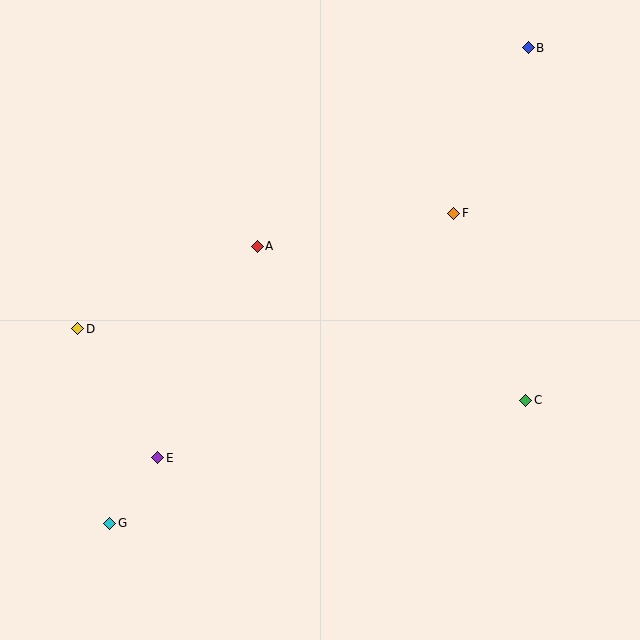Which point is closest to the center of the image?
Point A at (257, 246) is closest to the center.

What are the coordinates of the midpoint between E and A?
The midpoint between E and A is at (207, 352).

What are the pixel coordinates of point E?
Point E is at (158, 458).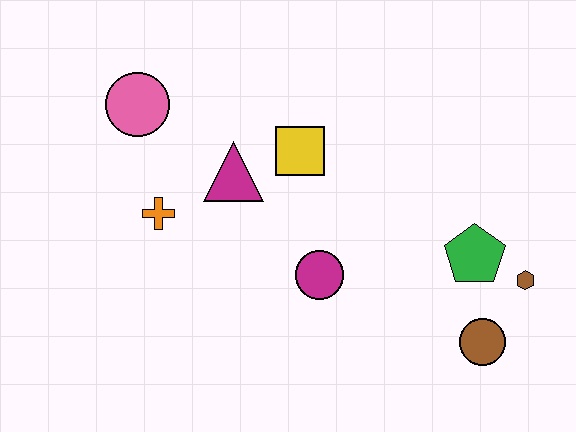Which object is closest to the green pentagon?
The brown hexagon is closest to the green pentagon.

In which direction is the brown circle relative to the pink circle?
The brown circle is to the right of the pink circle.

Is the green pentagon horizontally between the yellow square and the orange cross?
No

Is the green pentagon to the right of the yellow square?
Yes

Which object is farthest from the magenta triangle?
The brown hexagon is farthest from the magenta triangle.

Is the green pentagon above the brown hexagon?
Yes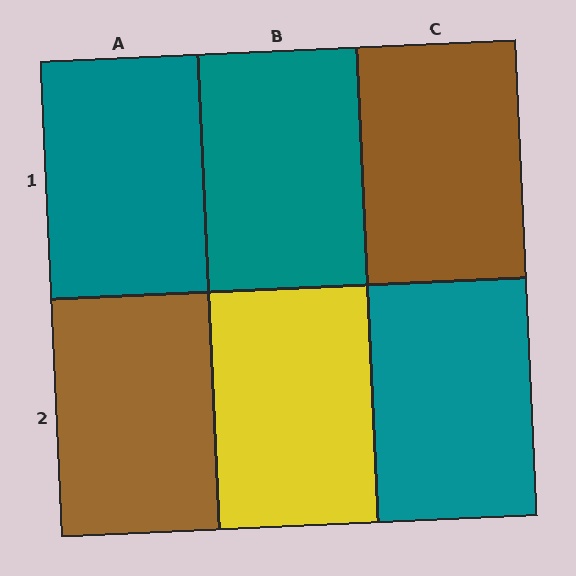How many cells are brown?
2 cells are brown.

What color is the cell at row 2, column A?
Brown.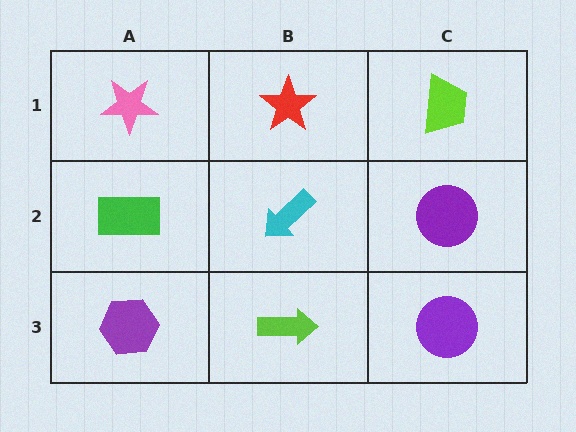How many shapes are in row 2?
3 shapes.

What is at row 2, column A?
A green rectangle.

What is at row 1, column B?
A red star.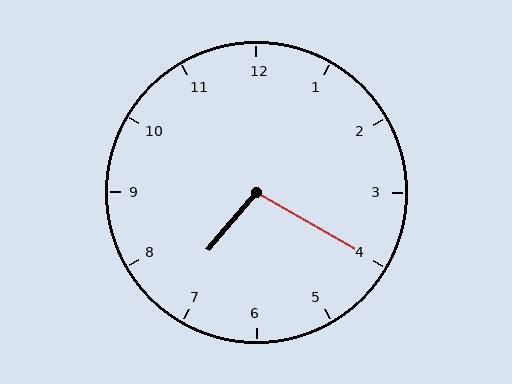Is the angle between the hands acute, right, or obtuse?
It is obtuse.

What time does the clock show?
7:20.